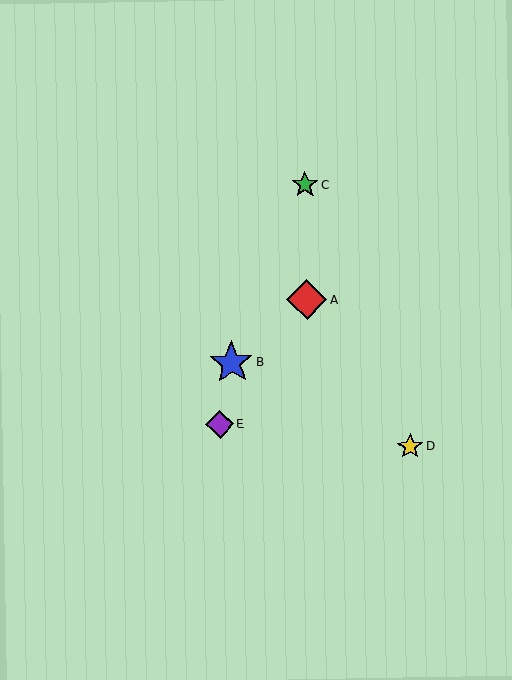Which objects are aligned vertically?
Objects A, C are aligned vertically.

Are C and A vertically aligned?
Yes, both are at x≈305.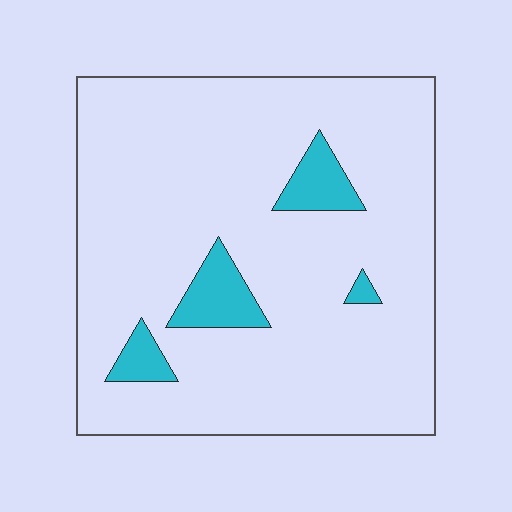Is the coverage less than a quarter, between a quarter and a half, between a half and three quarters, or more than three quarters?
Less than a quarter.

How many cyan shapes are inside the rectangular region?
4.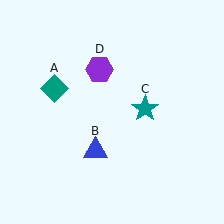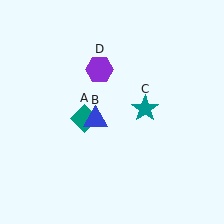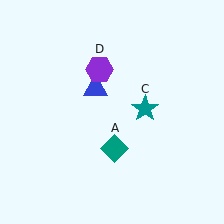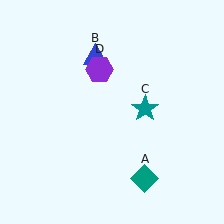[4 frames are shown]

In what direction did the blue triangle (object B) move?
The blue triangle (object B) moved up.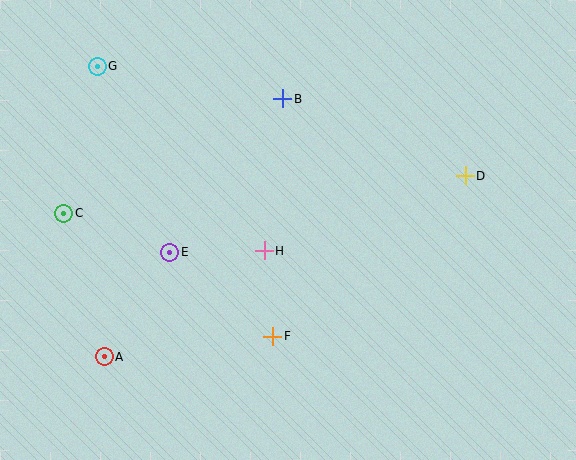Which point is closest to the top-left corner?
Point G is closest to the top-left corner.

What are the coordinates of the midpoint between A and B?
The midpoint between A and B is at (193, 228).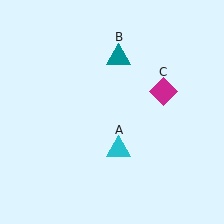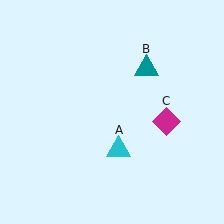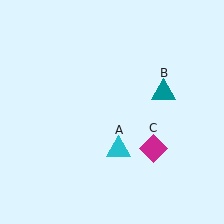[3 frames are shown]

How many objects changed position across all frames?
2 objects changed position: teal triangle (object B), magenta diamond (object C).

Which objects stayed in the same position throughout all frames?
Cyan triangle (object A) remained stationary.